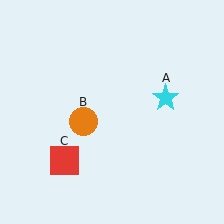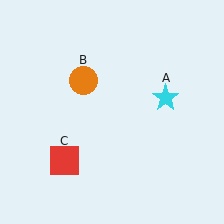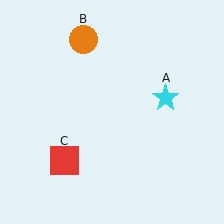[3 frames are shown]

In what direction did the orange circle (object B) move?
The orange circle (object B) moved up.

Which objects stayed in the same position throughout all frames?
Cyan star (object A) and red square (object C) remained stationary.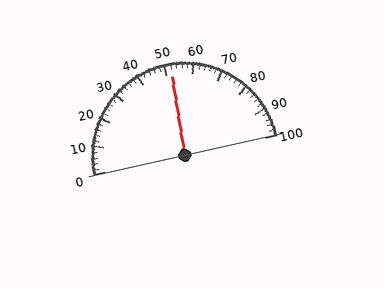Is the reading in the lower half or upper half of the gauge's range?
The reading is in the upper half of the range (0 to 100).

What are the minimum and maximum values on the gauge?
The gauge ranges from 0 to 100.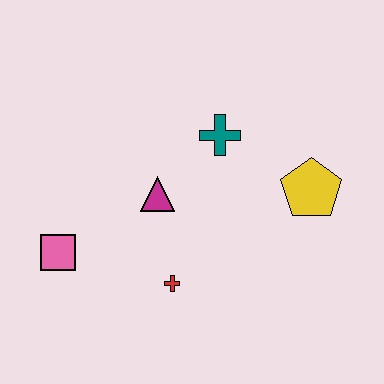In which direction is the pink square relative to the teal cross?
The pink square is to the left of the teal cross.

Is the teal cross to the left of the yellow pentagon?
Yes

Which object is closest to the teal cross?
The magenta triangle is closest to the teal cross.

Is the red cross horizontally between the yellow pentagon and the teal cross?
No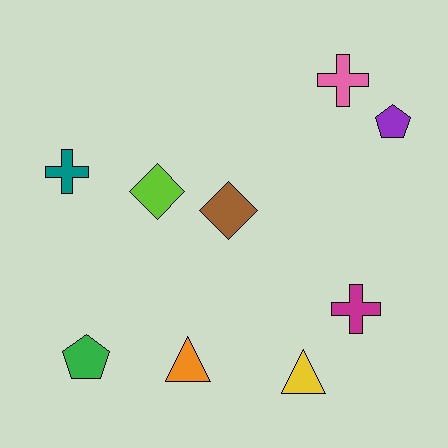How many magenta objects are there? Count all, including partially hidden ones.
There is 1 magenta object.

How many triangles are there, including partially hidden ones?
There are 2 triangles.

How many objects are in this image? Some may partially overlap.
There are 9 objects.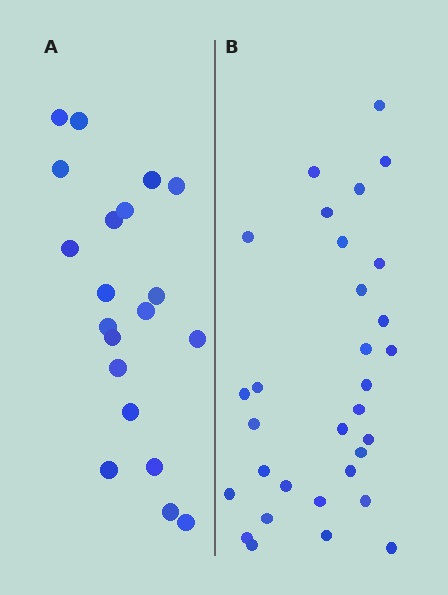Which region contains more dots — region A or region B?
Region B (the right region) has more dots.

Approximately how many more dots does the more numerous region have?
Region B has roughly 12 or so more dots than region A.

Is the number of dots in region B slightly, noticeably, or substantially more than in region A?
Region B has substantially more. The ratio is roughly 1.6 to 1.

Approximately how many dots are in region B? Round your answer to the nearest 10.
About 30 dots. (The exact count is 31, which rounds to 30.)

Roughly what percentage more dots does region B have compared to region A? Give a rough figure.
About 55% more.